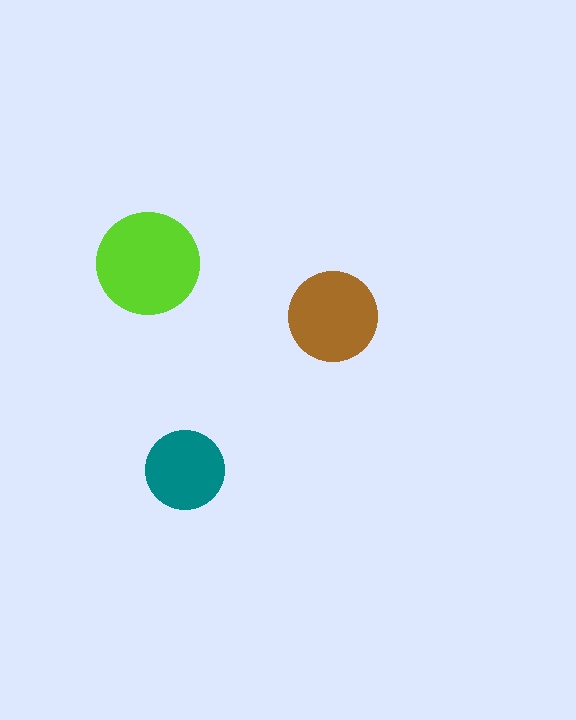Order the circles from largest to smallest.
the lime one, the brown one, the teal one.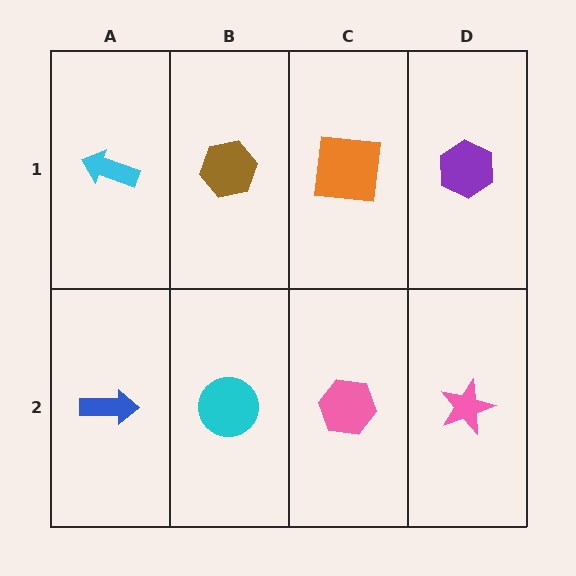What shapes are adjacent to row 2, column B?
A brown hexagon (row 1, column B), a blue arrow (row 2, column A), a pink hexagon (row 2, column C).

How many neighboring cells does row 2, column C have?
3.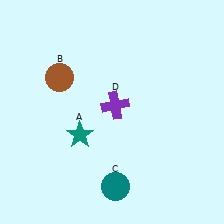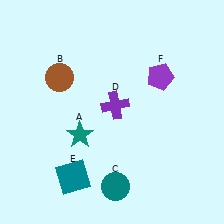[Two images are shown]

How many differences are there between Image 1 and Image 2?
There are 2 differences between the two images.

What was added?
A teal square (E), a purple pentagon (F) were added in Image 2.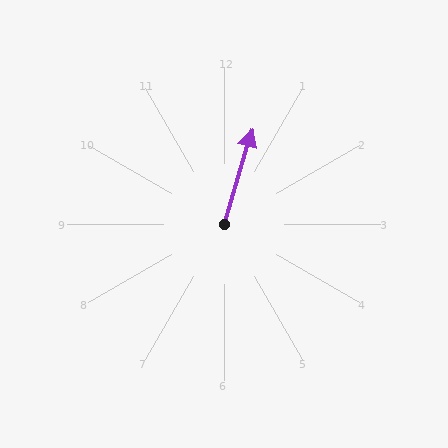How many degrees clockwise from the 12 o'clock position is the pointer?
Approximately 17 degrees.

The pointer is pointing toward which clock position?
Roughly 1 o'clock.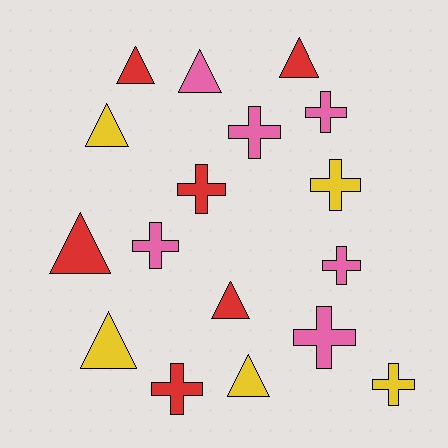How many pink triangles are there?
There is 1 pink triangle.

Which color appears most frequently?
Pink, with 6 objects.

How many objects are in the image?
There are 17 objects.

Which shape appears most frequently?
Cross, with 9 objects.